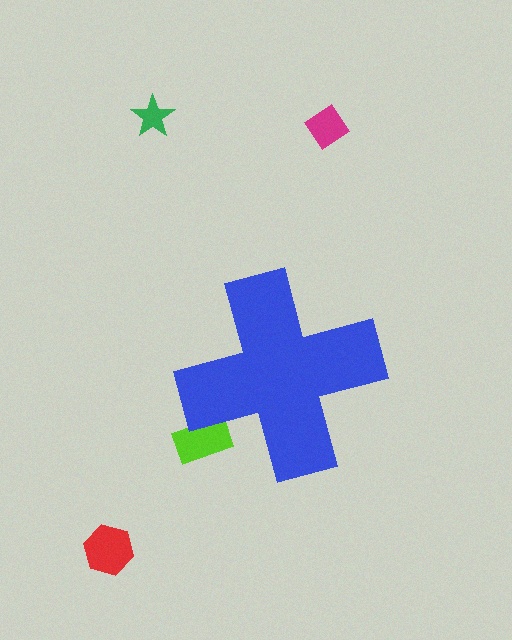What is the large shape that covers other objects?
A blue cross.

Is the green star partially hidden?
No, the green star is fully visible.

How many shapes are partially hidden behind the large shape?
1 shape is partially hidden.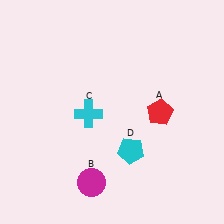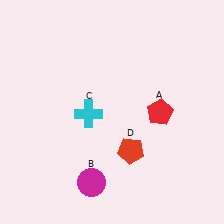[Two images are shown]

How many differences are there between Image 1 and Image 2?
There is 1 difference between the two images.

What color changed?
The pentagon (D) changed from cyan in Image 1 to red in Image 2.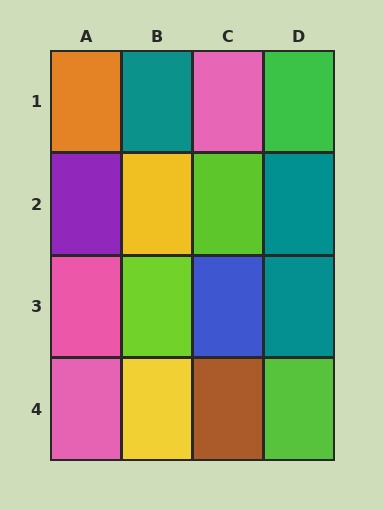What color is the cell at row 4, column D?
Lime.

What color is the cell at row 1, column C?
Pink.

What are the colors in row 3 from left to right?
Pink, lime, blue, teal.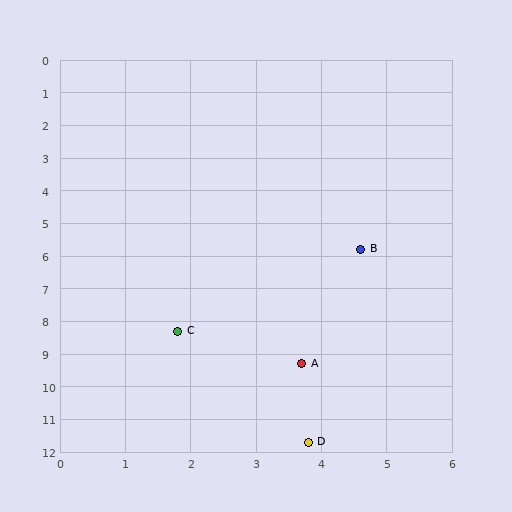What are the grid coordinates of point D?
Point D is at approximately (3.8, 11.7).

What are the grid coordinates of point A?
Point A is at approximately (3.7, 9.3).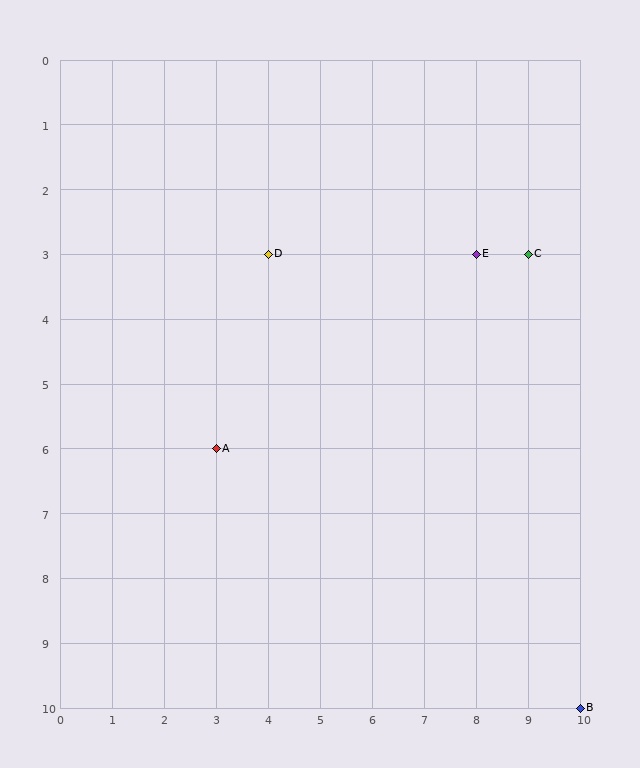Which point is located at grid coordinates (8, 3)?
Point E is at (8, 3).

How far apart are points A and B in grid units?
Points A and B are 7 columns and 4 rows apart (about 8.1 grid units diagonally).